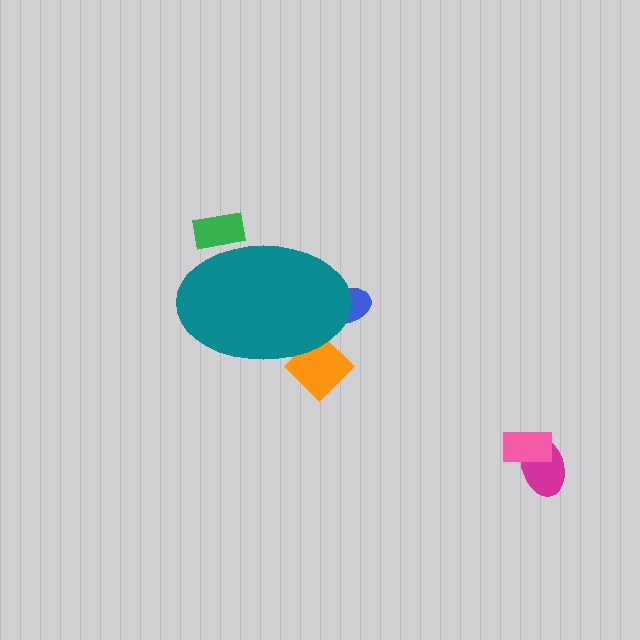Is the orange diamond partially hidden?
Yes, the orange diamond is partially hidden behind the teal ellipse.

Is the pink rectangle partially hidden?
No, the pink rectangle is fully visible.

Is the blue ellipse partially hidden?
Yes, the blue ellipse is partially hidden behind the teal ellipse.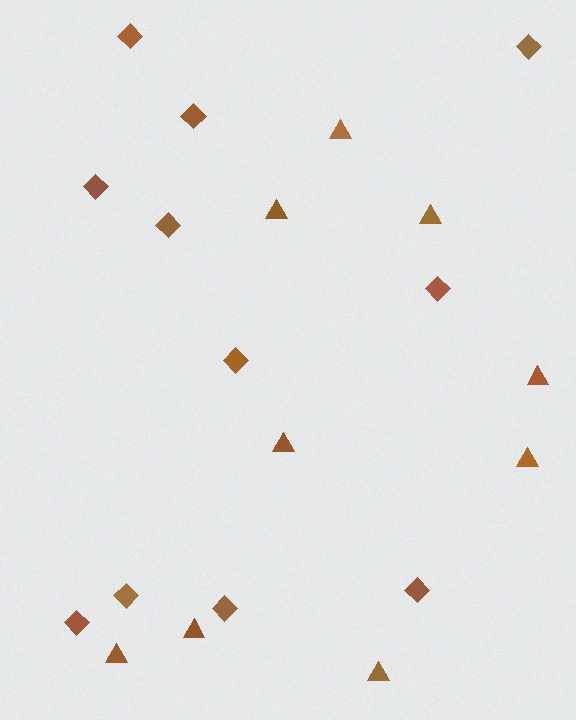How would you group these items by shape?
There are 2 groups: one group of triangles (9) and one group of diamonds (11).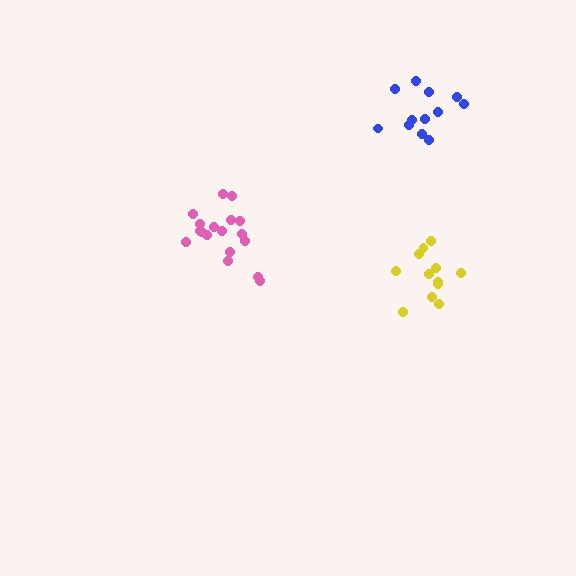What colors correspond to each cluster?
The clusters are colored: pink, yellow, blue.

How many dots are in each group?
Group 1: 18 dots, Group 2: 12 dots, Group 3: 12 dots (42 total).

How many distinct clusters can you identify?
There are 3 distinct clusters.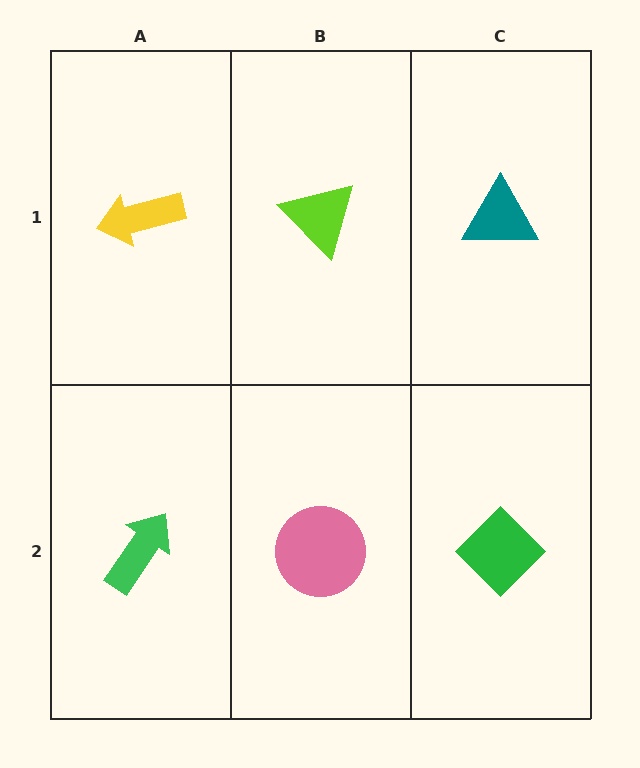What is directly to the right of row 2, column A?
A pink circle.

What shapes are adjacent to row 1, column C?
A green diamond (row 2, column C), a lime triangle (row 1, column B).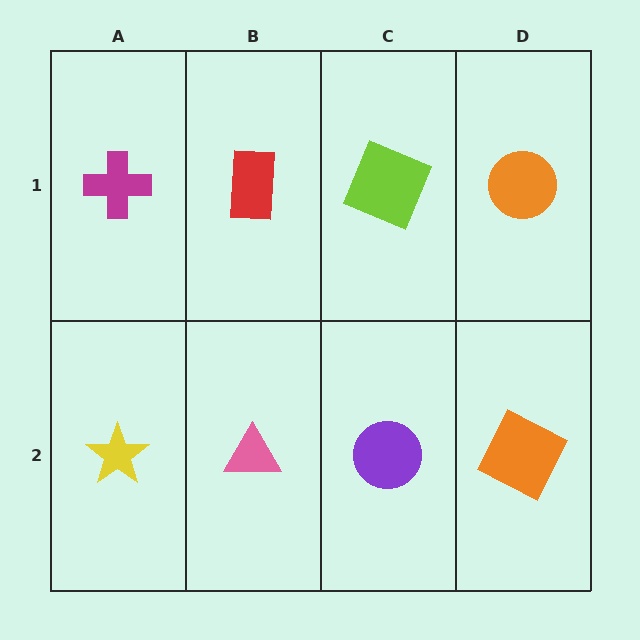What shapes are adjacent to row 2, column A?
A magenta cross (row 1, column A), a pink triangle (row 2, column B).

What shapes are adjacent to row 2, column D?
An orange circle (row 1, column D), a purple circle (row 2, column C).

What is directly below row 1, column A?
A yellow star.